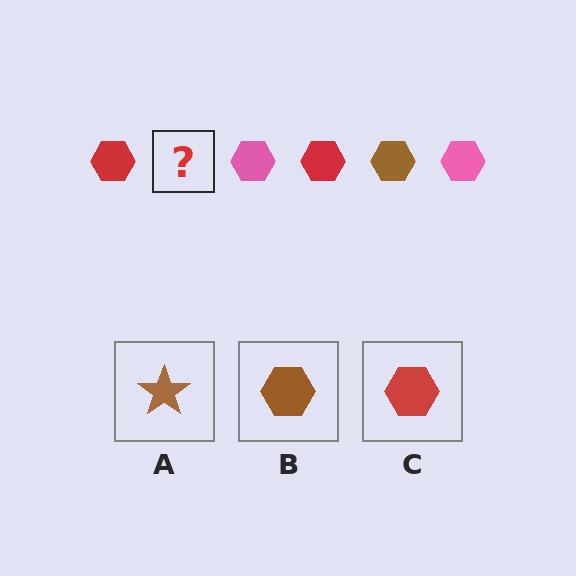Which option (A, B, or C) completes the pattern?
B.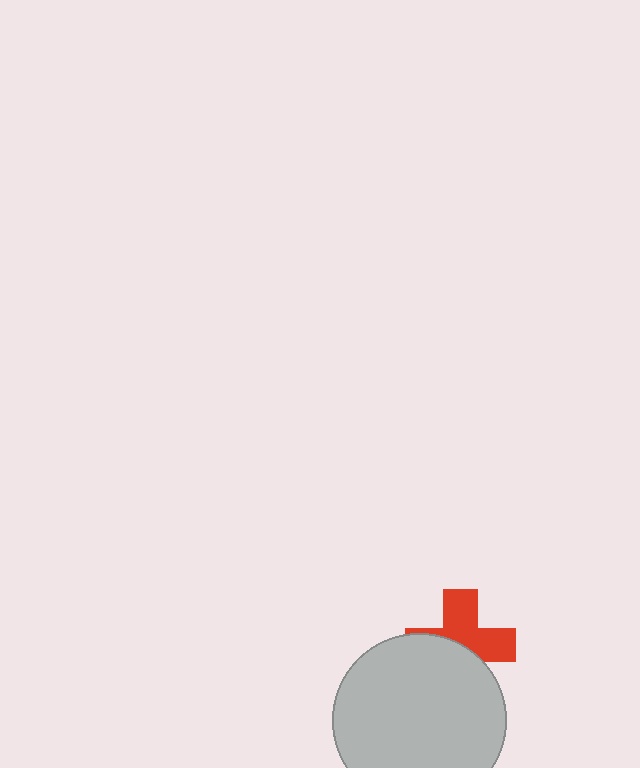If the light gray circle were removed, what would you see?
You would see the complete red cross.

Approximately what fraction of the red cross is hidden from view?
Roughly 47% of the red cross is hidden behind the light gray circle.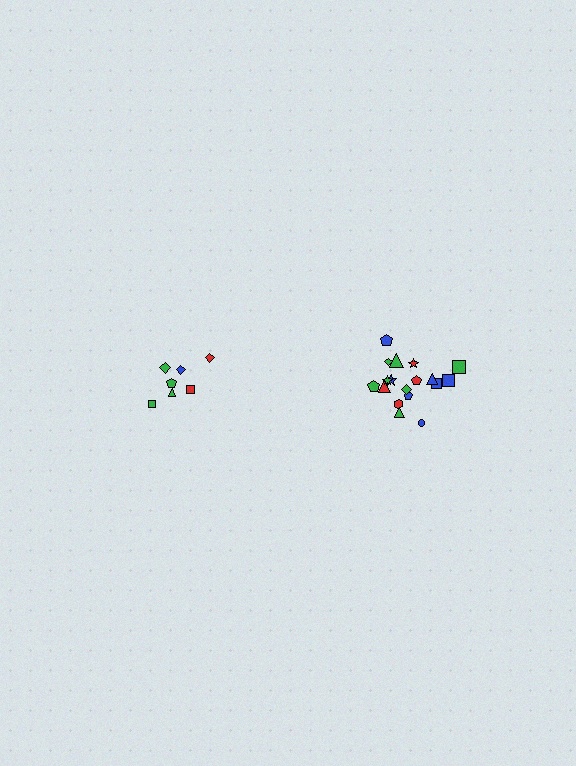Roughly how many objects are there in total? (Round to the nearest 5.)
Roughly 25 objects in total.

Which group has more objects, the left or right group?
The right group.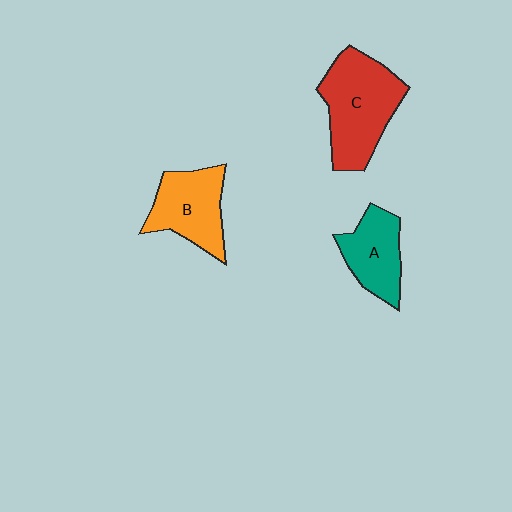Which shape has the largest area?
Shape C (red).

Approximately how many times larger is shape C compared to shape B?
Approximately 1.4 times.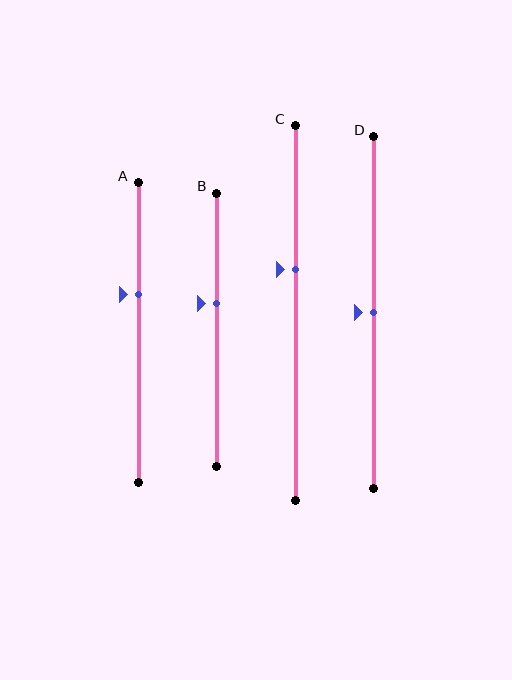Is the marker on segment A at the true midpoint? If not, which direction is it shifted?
No, the marker on segment A is shifted upward by about 13% of the segment length.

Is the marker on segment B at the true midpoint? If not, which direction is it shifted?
No, the marker on segment B is shifted upward by about 10% of the segment length.